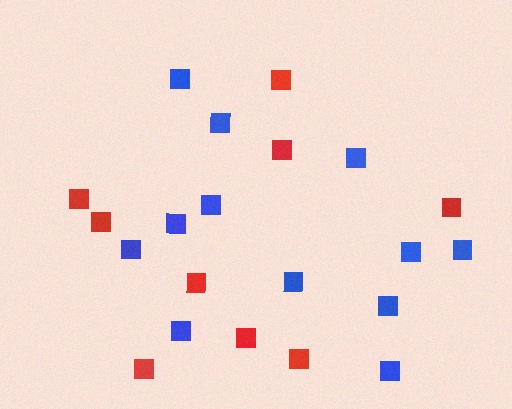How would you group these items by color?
There are 2 groups: one group of blue squares (12) and one group of red squares (9).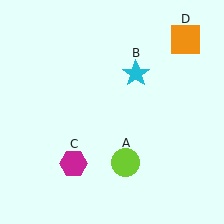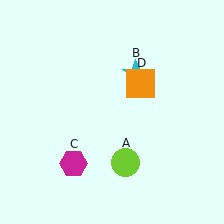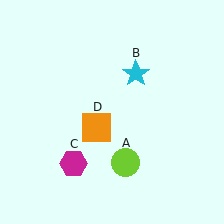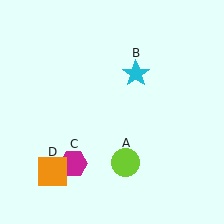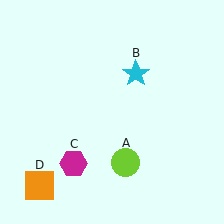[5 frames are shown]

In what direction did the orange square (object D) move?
The orange square (object D) moved down and to the left.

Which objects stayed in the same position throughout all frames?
Lime circle (object A) and cyan star (object B) and magenta hexagon (object C) remained stationary.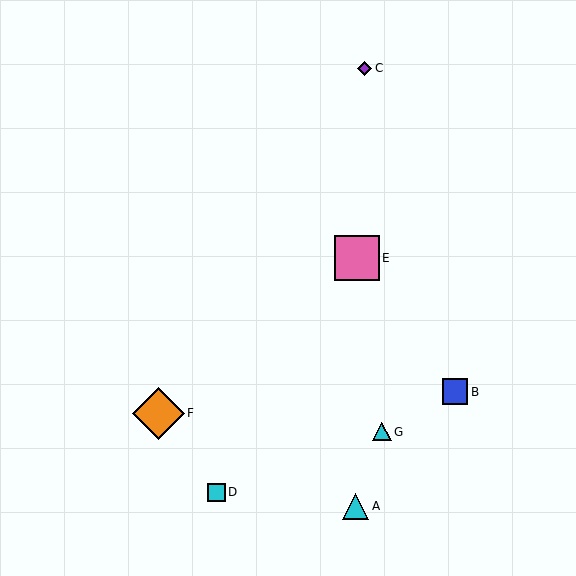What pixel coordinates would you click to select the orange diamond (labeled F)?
Click at (158, 413) to select the orange diamond F.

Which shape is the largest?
The orange diamond (labeled F) is the largest.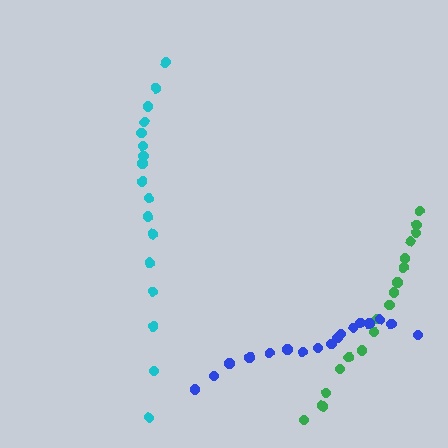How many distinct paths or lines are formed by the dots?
There are 3 distinct paths.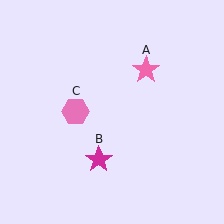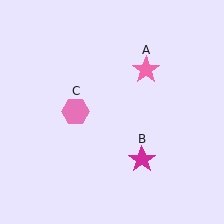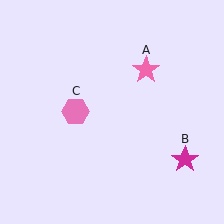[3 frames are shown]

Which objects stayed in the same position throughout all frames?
Pink star (object A) and pink hexagon (object C) remained stationary.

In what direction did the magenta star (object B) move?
The magenta star (object B) moved right.